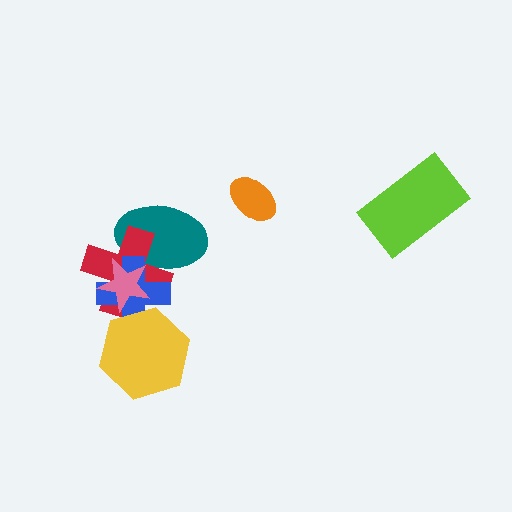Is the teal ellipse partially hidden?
Yes, it is partially covered by another shape.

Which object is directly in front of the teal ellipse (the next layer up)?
The red cross is directly in front of the teal ellipse.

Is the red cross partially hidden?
Yes, it is partially covered by another shape.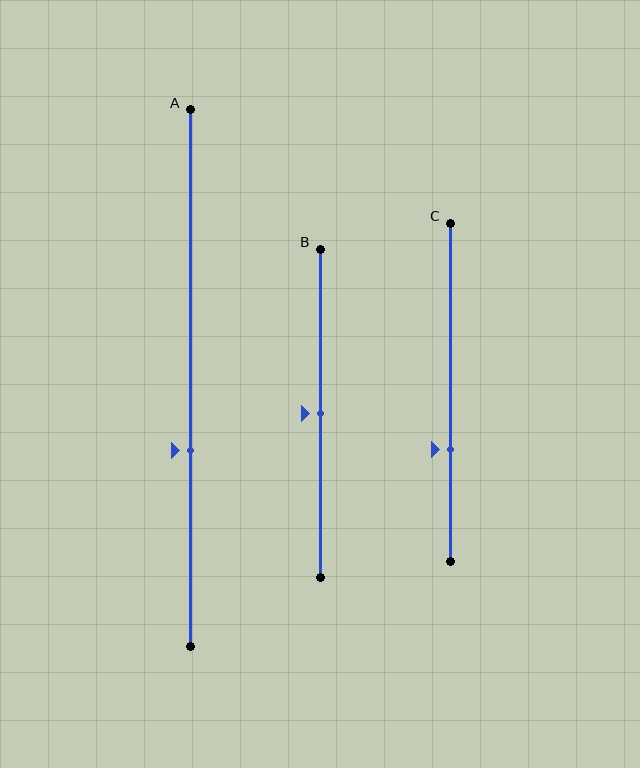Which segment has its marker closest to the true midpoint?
Segment B has its marker closest to the true midpoint.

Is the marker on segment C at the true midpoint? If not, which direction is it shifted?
No, the marker on segment C is shifted downward by about 17% of the segment length.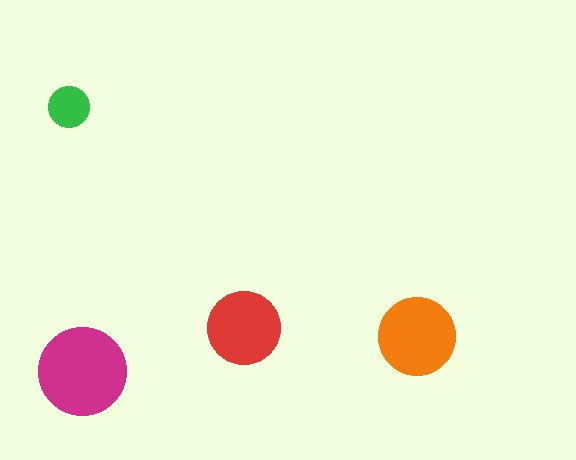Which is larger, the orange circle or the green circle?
The orange one.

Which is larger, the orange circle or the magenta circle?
The magenta one.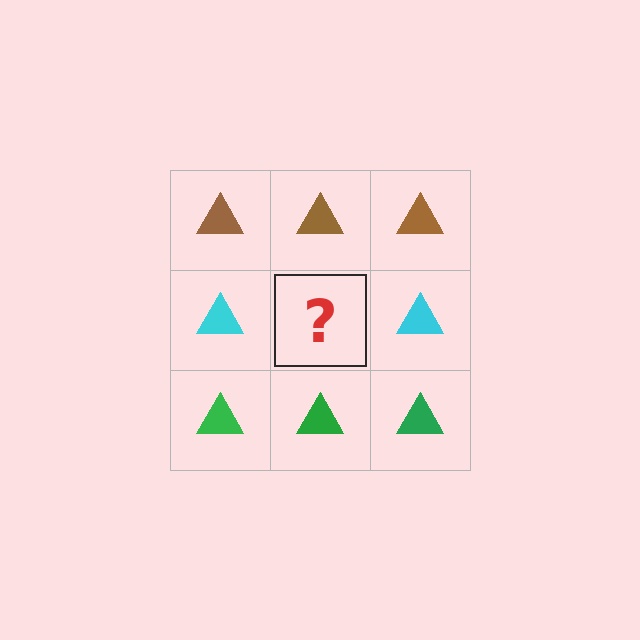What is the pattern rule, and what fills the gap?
The rule is that each row has a consistent color. The gap should be filled with a cyan triangle.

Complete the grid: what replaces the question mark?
The question mark should be replaced with a cyan triangle.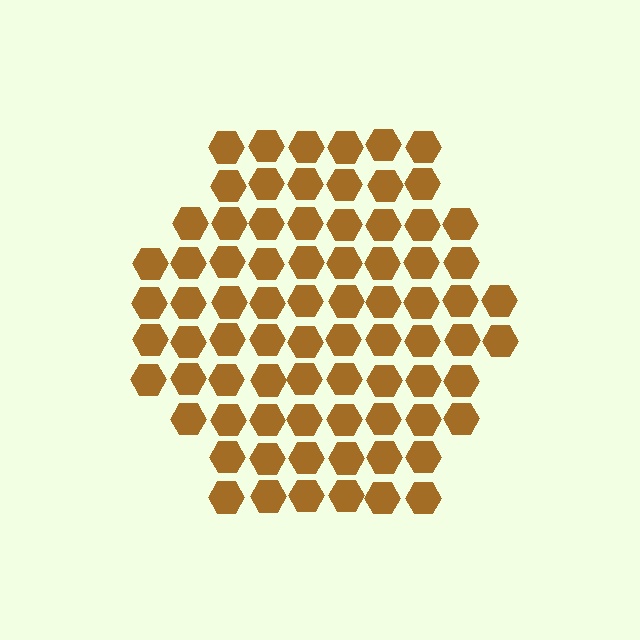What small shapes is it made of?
It is made of small hexagons.